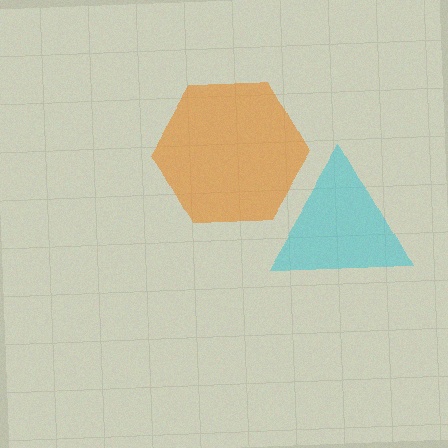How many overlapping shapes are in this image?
There are 2 overlapping shapes in the image.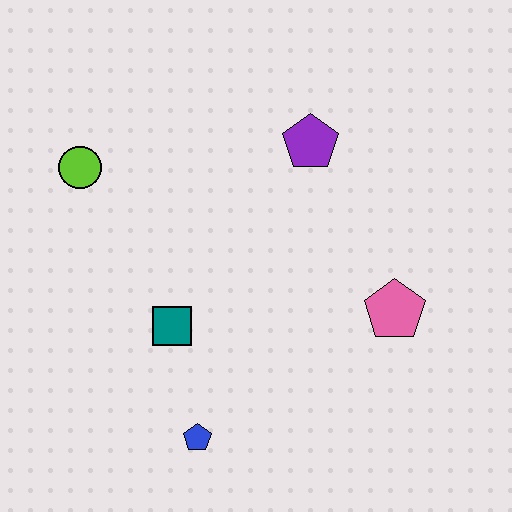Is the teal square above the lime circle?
No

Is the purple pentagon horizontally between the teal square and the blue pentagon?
No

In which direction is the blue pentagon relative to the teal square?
The blue pentagon is below the teal square.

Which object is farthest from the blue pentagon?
The purple pentagon is farthest from the blue pentagon.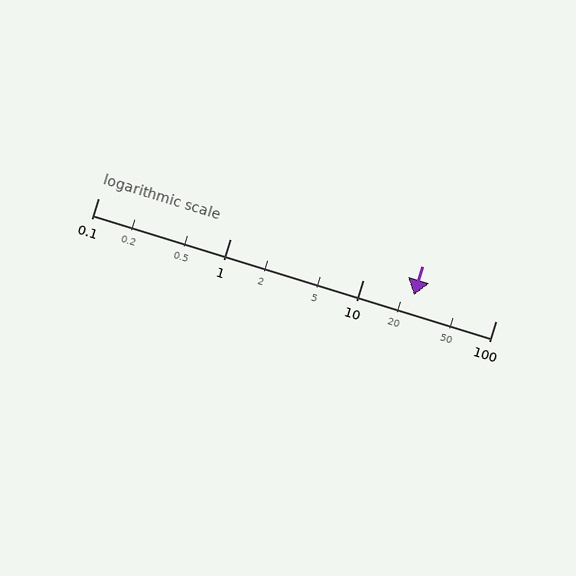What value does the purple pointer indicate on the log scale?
The pointer indicates approximately 24.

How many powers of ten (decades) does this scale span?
The scale spans 3 decades, from 0.1 to 100.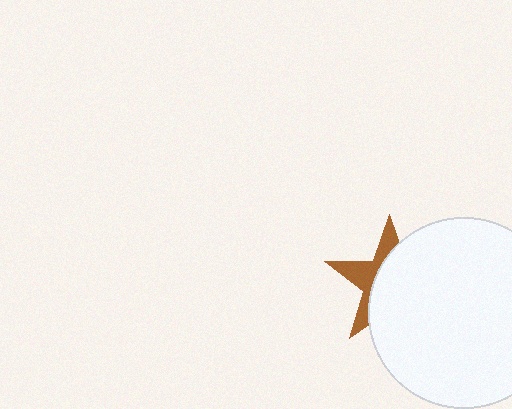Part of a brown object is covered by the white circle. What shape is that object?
It is a star.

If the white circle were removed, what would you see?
You would see the complete brown star.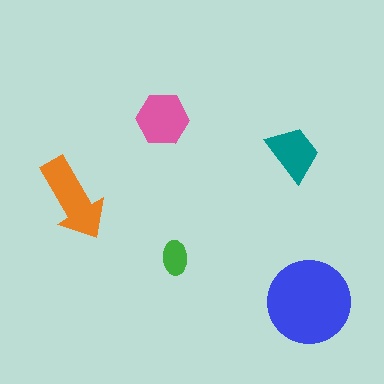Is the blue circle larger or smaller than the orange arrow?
Larger.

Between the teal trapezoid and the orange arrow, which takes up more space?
The orange arrow.